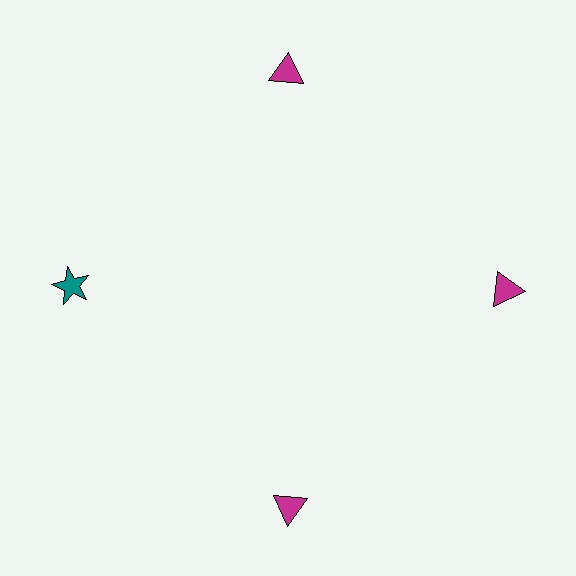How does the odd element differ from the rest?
It differs in both color (teal instead of magenta) and shape (star instead of triangle).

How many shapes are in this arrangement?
There are 4 shapes arranged in a ring pattern.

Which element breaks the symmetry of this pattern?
The teal star at roughly the 9 o'clock position breaks the symmetry. All other shapes are magenta triangles.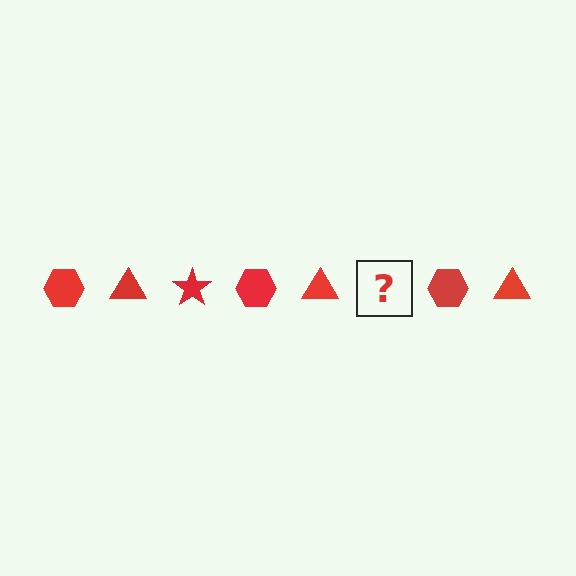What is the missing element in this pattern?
The missing element is a red star.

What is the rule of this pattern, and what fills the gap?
The rule is that the pattern cycles through hexagon, triangle, star shapes in red. The gap should be filled with a red star.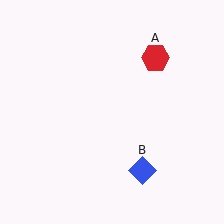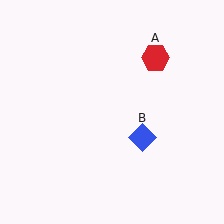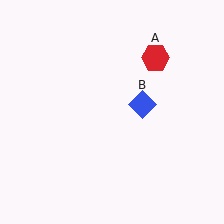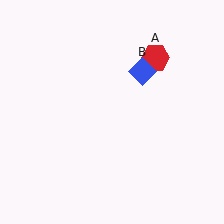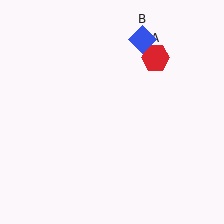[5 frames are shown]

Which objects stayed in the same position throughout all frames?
Red hexagon (object A) remained stationary.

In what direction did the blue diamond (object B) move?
The blue diamond (object B) moved up.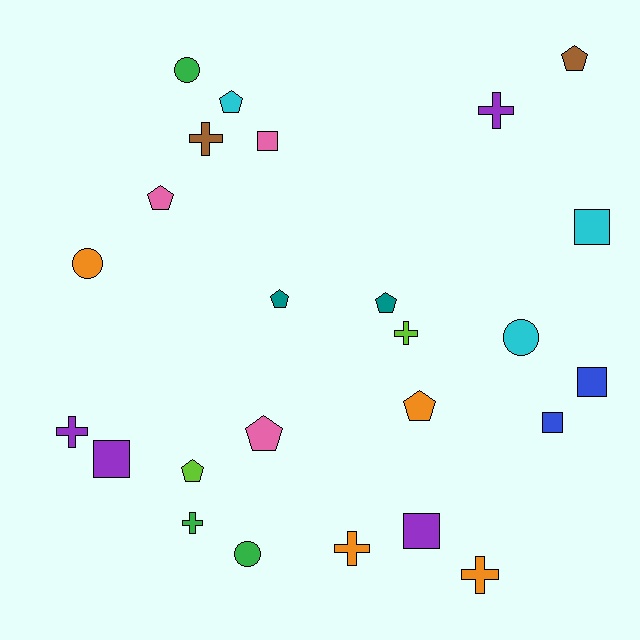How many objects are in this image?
There are 25 objects.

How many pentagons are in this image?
There are 8 pentagons.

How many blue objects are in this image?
There are 2 blue objects.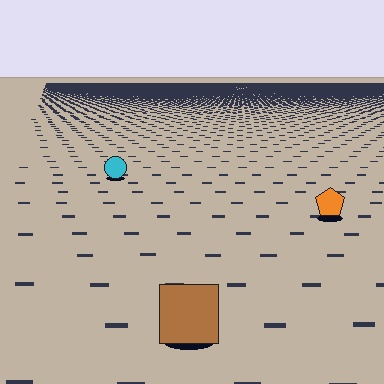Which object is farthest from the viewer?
The cyan circle is farthest from the viewer. It appears smaller and the ground texture around it is denser.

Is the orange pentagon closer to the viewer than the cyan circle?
Yes. The orange pentagon is closer — you can tell from the texture gradient: the ground texture is coarser near it.